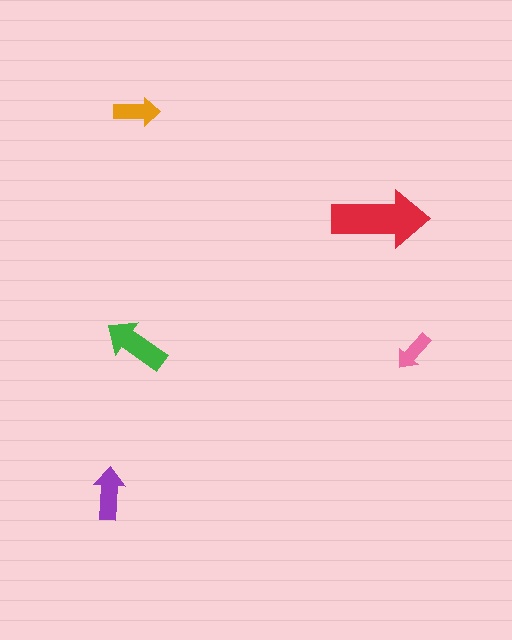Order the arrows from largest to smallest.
the red one, the green one, the purple one, the orange one, the pink one.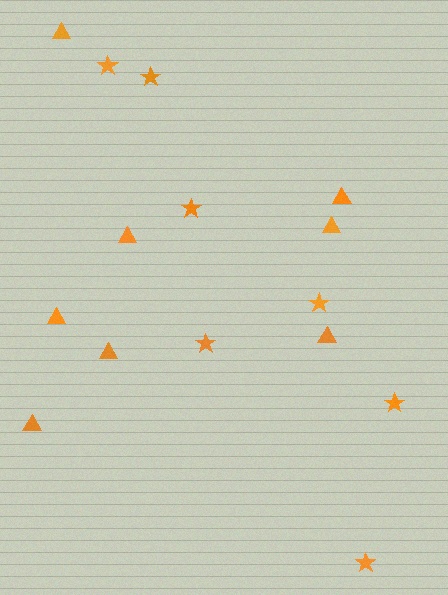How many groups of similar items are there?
There are 2 groups: one group of stars (7) and one group of triangles (8).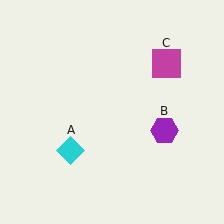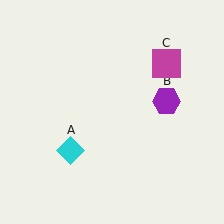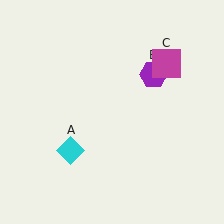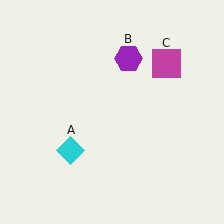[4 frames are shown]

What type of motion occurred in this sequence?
The purple hexagon (object B) rotated counterclockwise around the center of the scene.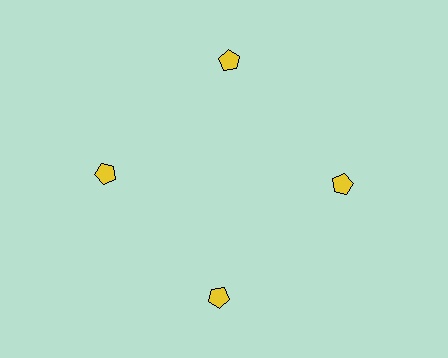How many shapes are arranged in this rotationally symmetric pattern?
There are 4 shapes, arranged in 4 groups of 1.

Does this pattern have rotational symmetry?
Yes, this pattern has 4-fold rotational symmetry. It looks the same after rotating 90 degrees around the center.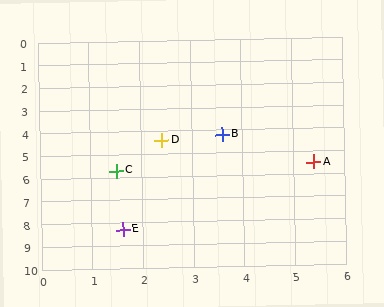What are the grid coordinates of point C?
Point C is at approximately (1.5, 5.7).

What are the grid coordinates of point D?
Point D is at approximately (2.4, 4.4).